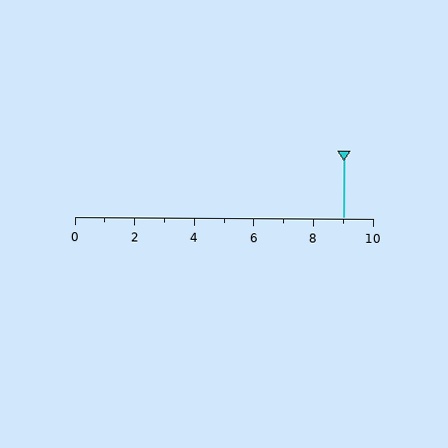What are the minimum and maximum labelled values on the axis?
The axis runs from 0 to 10.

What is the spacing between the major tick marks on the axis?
The major ticks are spaced 2 apart.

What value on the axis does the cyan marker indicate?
The marker indicates approximately 9.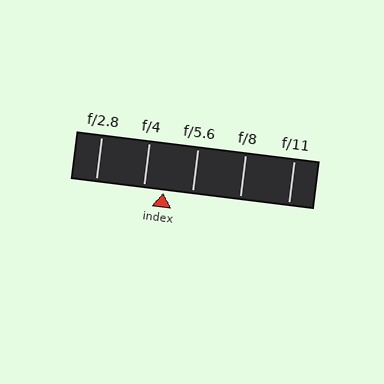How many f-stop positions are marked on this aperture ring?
There are 5 f-stop positions marked.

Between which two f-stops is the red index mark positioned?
The index mark is between f/4 and f/5.6.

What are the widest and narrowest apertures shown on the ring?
The widest aperture shown is f/2.8 and the narrowest is f/11.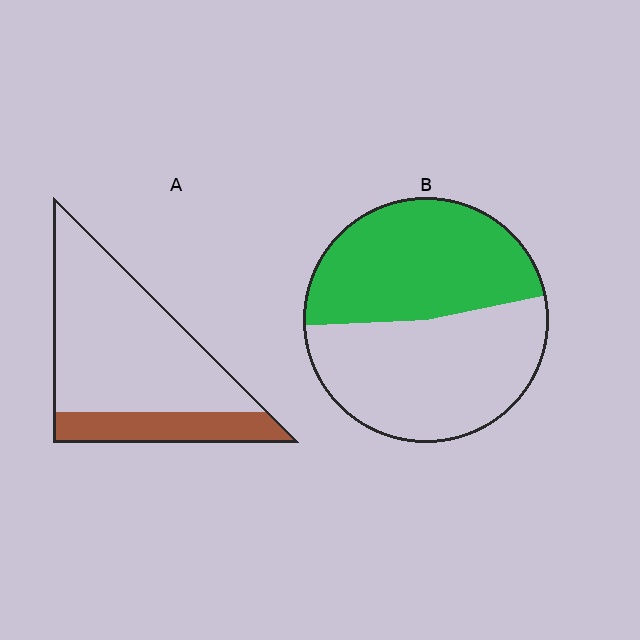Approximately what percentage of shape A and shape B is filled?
A is approximately 25% and B is approximately 45%.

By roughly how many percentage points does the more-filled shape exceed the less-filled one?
By roughly 25 percentage points (B over A).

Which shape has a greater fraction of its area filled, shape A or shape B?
Shape B.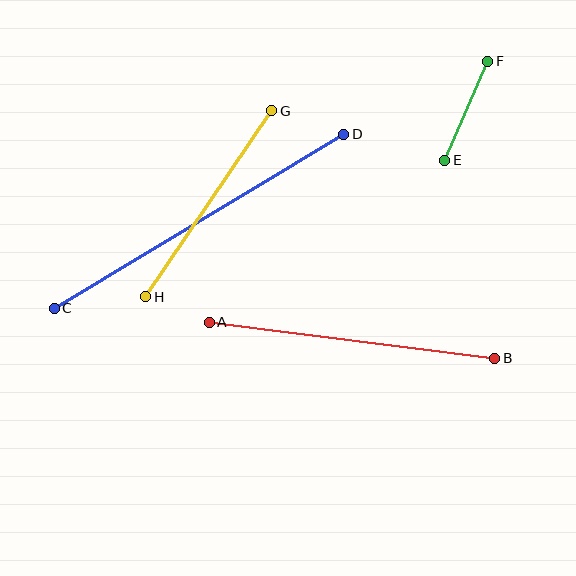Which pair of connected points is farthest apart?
Points C and D are farthest apart.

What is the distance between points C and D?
The distance is approximately 338 pixels.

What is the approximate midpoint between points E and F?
The midpoint is at approximately (466, 111) pixels.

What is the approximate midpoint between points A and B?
The midpoint is at approximately (352, 340) pixels.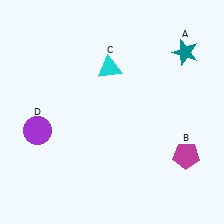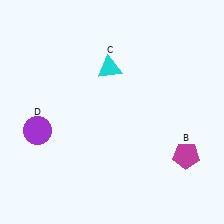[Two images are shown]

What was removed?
The teal star (A) was removed in Image 2.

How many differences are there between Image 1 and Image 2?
There is 1 difference between the two images.